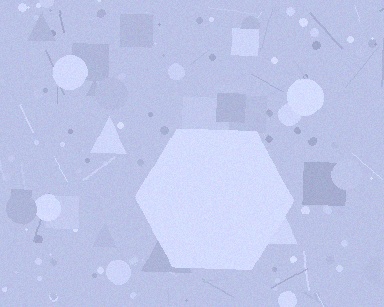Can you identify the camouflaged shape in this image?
The camouflaged shape is a hexagon.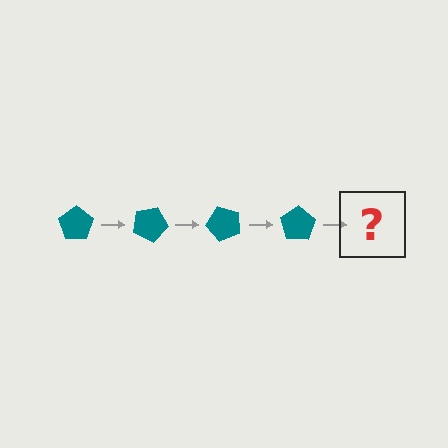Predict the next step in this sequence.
The next step is a teal pentagon rotated 100 degrees.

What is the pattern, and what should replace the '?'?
The pattern is that the pentagon rotates 25 degrees each step. The '?' should be a teal pentagon rotated 100 degrees.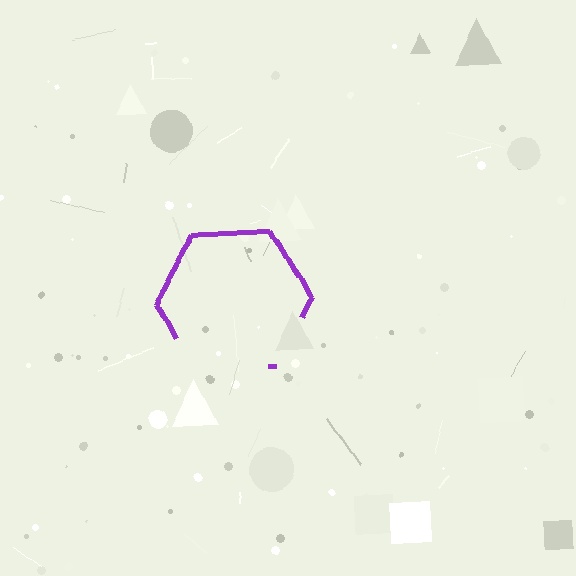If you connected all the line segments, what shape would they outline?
They would outline a hexagon.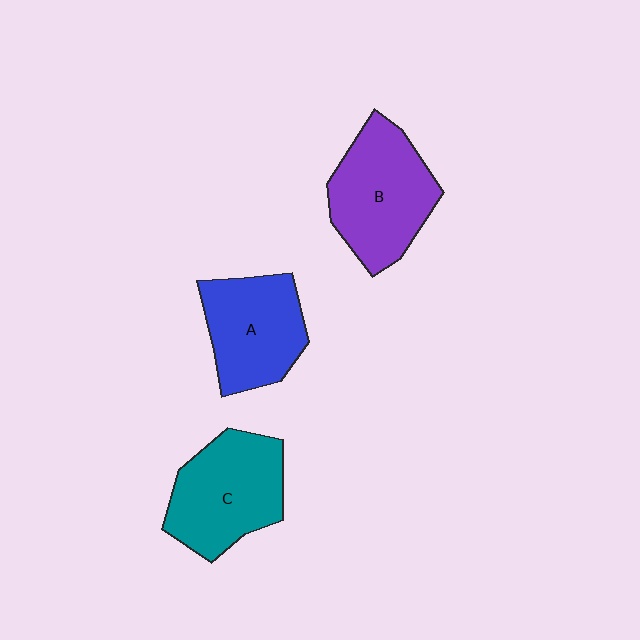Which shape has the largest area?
Shape B (purple).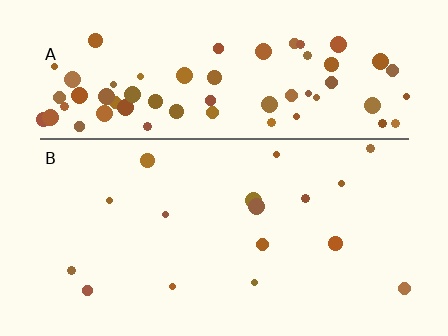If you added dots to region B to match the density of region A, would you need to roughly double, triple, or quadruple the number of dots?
Approximately quadruple.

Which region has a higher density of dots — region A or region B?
A (the top).